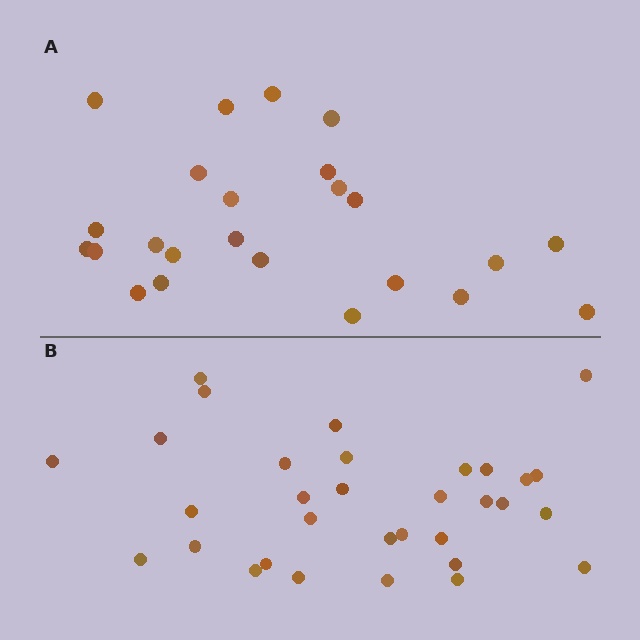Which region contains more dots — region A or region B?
Region B (the bottom region) has more dots.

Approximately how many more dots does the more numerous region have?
Region B has roughly 8 or so more dots than region A.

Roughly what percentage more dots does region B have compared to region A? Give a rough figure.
About 35% more.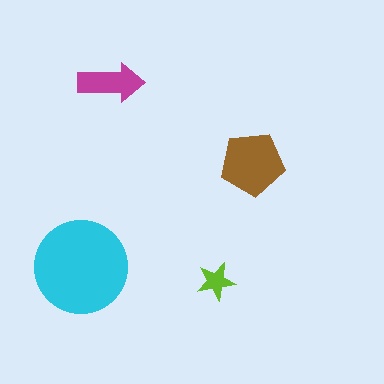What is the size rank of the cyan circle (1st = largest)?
1st.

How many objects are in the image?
There are 4 objects in the image.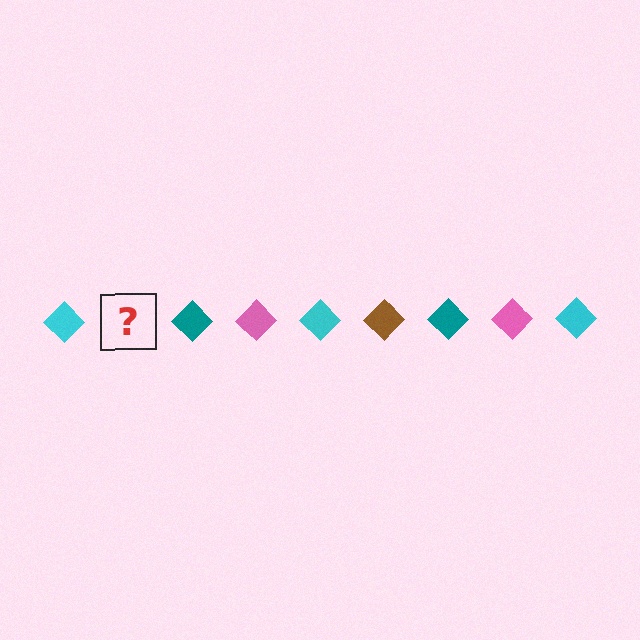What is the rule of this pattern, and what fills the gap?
The rule is that the pattern cycles through cyan, brown, teal, pink diamonds. The gap should be filled with a brown diamond.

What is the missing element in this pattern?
The missing element is a brown diamond.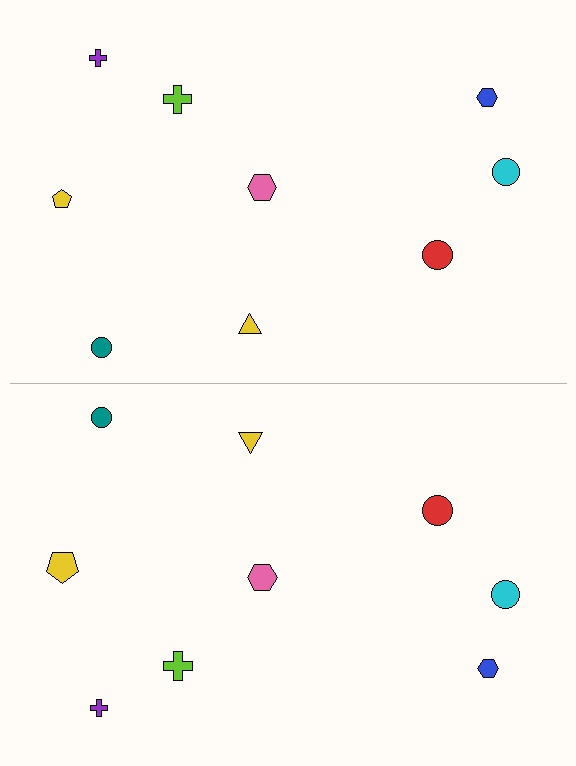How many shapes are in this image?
There are 18 shapes in this image.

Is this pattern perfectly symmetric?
No, the pattern is not perfectly symmetric. The yellow pentagon on the bottom side has a different size than its mirror counterpart.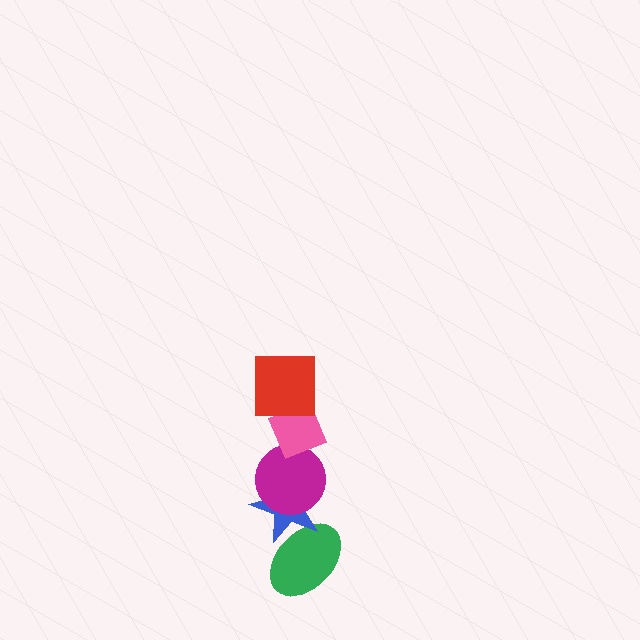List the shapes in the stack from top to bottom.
From top to bottom: the red square, the pink diamond, the magenta circle, the blue star, the green ellipse.